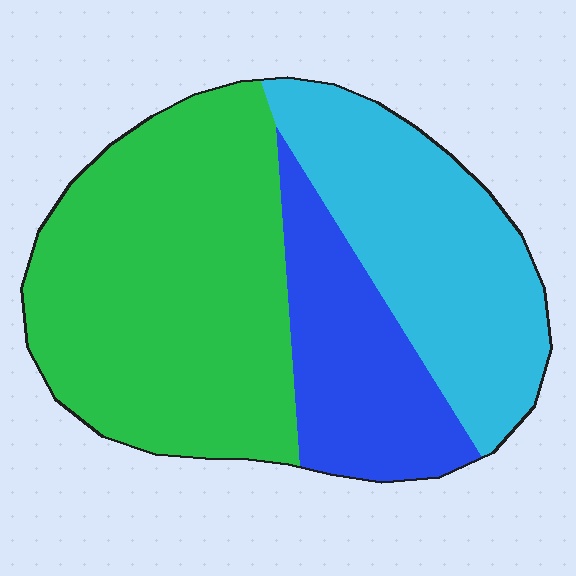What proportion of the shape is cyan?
Cyan takes up between a quarter and a half of the shape.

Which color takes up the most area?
Green, at roughly 50%.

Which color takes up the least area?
Blue, at roughly 20%.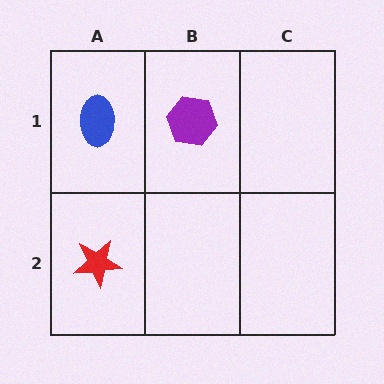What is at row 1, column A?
A blue ellipse.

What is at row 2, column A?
A red star.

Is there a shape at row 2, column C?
No, that cell is empty.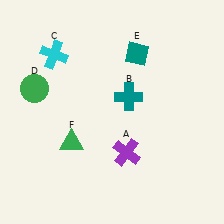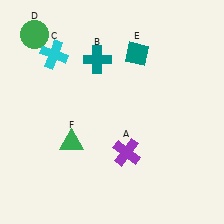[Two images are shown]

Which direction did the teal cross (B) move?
The teal cross (B) moved up.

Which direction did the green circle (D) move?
The green circle (D) moved up.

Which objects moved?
The objects that moved are: the teal cross (B), the green circle (D).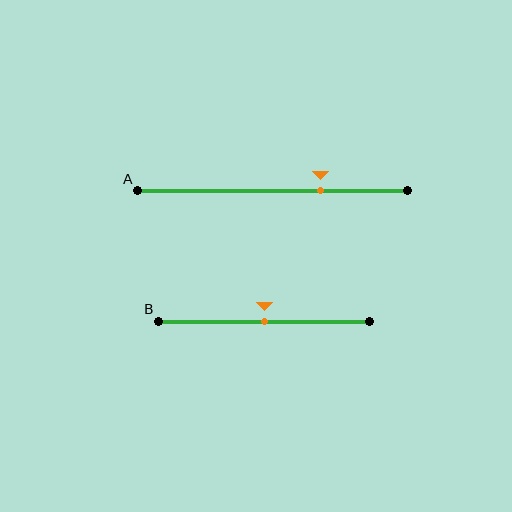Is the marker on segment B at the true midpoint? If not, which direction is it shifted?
Yes, the marker on segment B is at the true midpoint.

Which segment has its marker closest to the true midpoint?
Segment B has its marker closest to the true midpoint.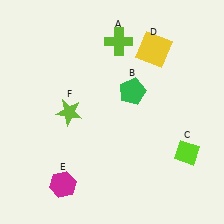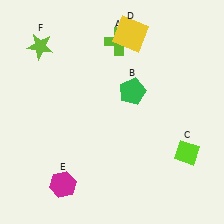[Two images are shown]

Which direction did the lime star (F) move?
The lime star (F) moved up.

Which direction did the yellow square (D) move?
The yellow square (D) moved left.